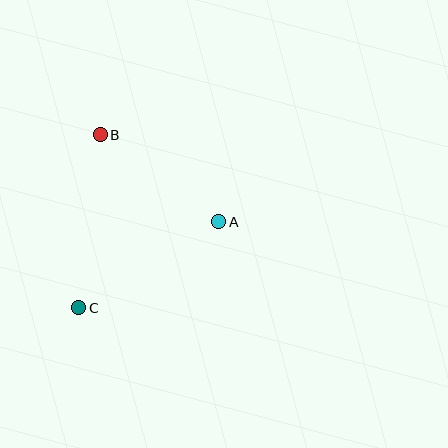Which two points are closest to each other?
Points A and B are closest to each other.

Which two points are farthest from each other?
Points B and C are farthest from each other.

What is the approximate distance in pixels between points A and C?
The distance between A and C is approximately 165 pixels.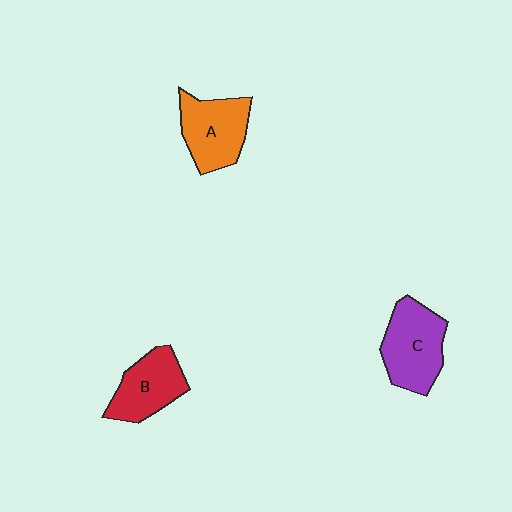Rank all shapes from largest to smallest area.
From largest to smallest: C (purple), A (orange), B (red).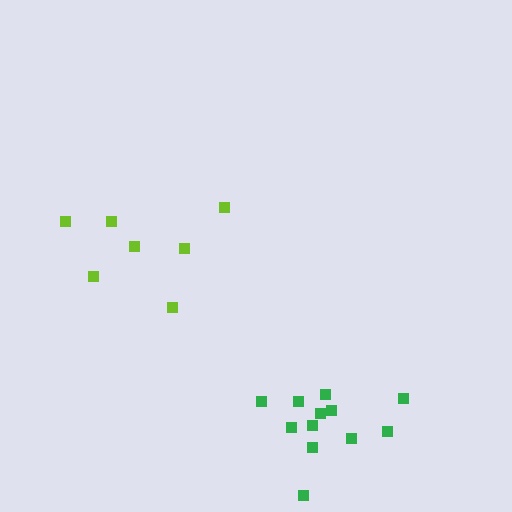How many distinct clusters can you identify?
There are 2 distinct clusters.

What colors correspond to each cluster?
The clusters are colored: lime, green.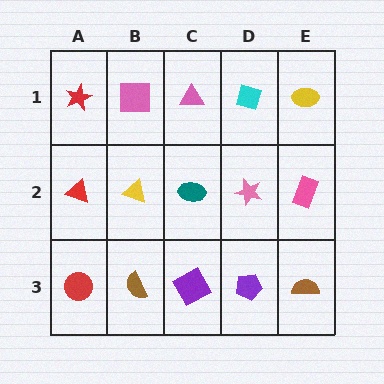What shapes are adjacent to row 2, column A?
A red star (row 1, column A), a red circle (row 3, column A), a yellow triangle (row 2, column B).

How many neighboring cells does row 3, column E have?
2.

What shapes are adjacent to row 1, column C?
A teal ellipse (row 2, column C), a pink square (row 1, column B), a cyan diamond (row 1, column D).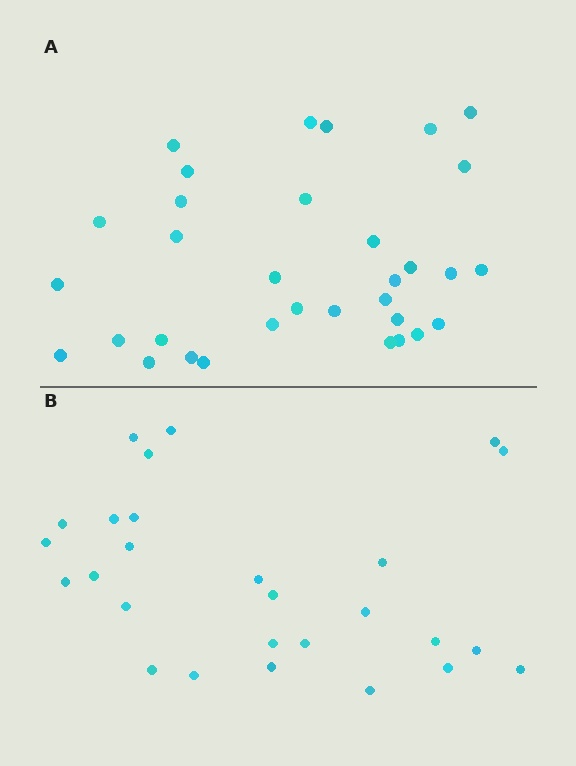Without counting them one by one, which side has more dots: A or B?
Region A (the top region) has more dots.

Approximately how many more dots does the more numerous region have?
Region A has about 6 more dots than region B.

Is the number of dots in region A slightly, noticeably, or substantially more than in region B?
Region A has only slightly more — the two regions are fairly close. The ratio is roughly 1.2 to 1.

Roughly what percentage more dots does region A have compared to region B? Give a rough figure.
About 20% more.